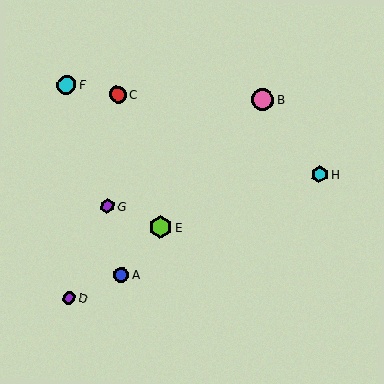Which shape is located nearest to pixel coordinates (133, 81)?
The red circle (labeled C) at (118, 95) is nearest to that location.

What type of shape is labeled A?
Shape A is a blue circle.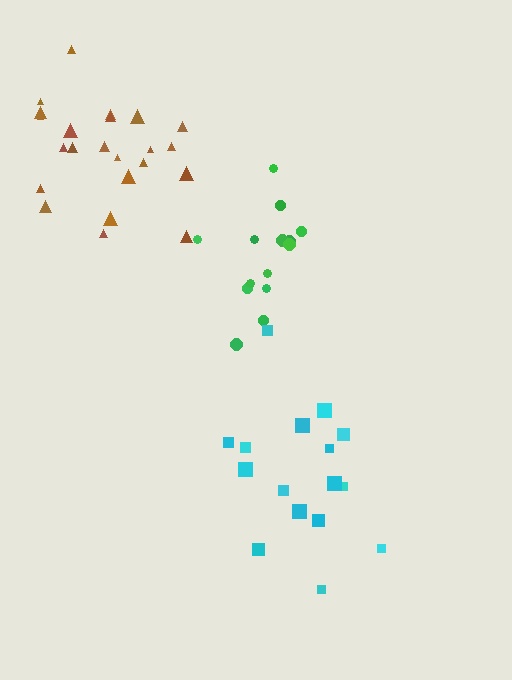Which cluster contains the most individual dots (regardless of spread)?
Brown (23).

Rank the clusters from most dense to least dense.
green, brown, cyan.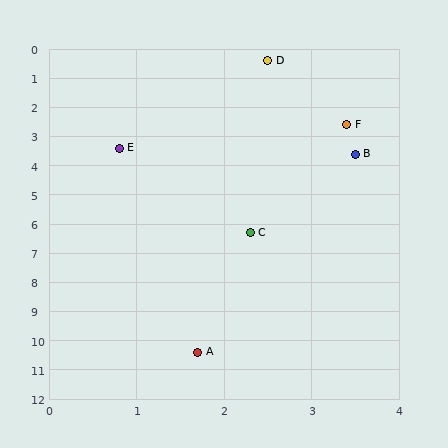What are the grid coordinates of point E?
Point E is at approximately (0.8, 3.4).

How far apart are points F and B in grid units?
Points F and B are about 1.0 grid units apart.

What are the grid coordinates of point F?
Point F is at approximately (3.4, 2.6).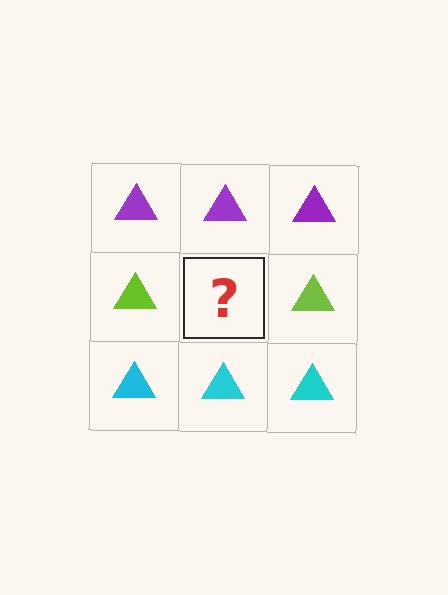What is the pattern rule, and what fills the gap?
The rule is that each row has a consistent color. The gap should be filled with a lime triangle.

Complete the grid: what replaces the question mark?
The question mark should be replaced with a lime triangle.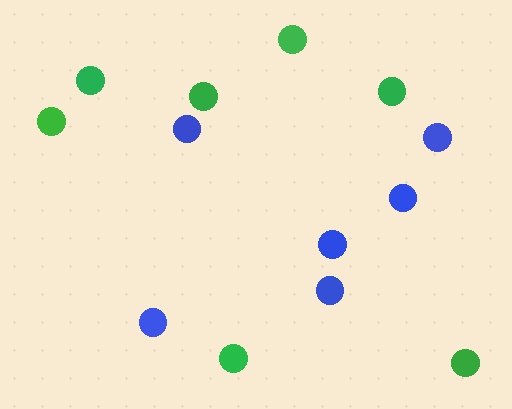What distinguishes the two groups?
There are 2 groups: one group of green circles (7) and one group of blue circles (6).